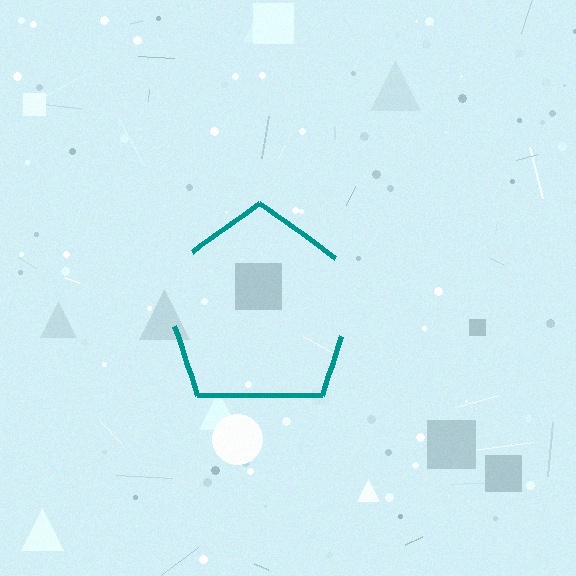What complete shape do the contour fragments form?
The contour fragments form a pentagon.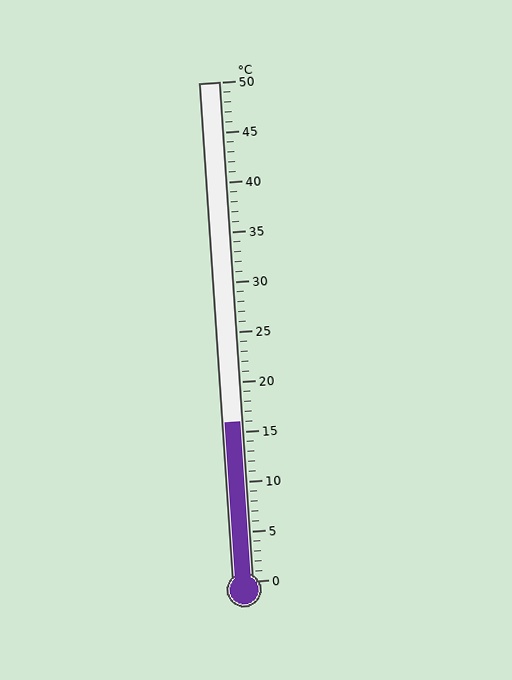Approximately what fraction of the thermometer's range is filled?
The thermometer is filled to approximately 30% of its range.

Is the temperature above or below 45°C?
The temperature is below 45°C.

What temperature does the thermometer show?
The thermometer shows approximately 16°C.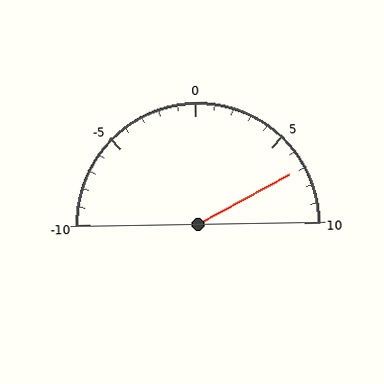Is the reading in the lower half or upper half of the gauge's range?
The reading is in the upper half of the range (-10 to 10).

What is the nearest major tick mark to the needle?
The nearest major tick mark is 5.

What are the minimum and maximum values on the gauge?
The gauge ranges from -10 to 10.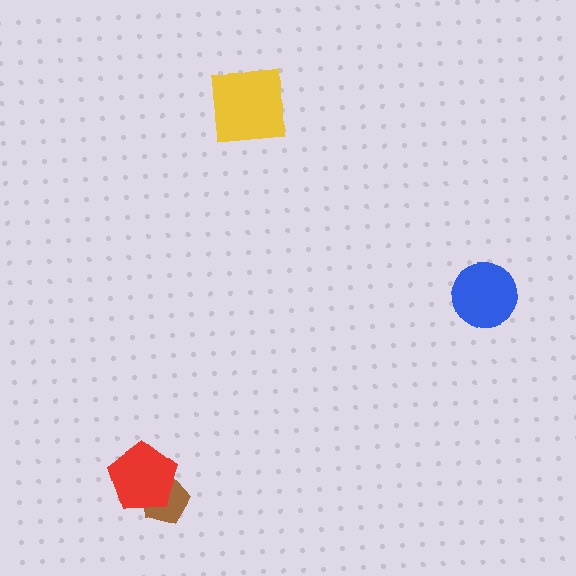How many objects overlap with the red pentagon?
1 object overlaps with the red pentagon.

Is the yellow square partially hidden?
No, no other shape covers it.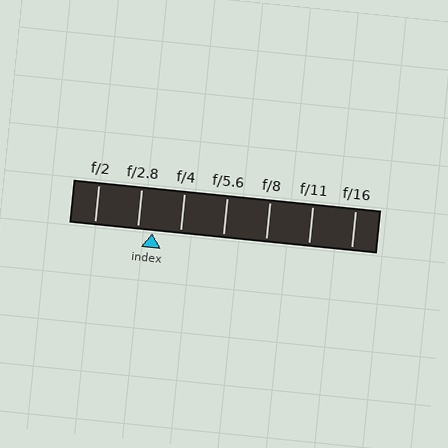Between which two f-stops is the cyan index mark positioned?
The index mark is between f/2.8 and f/4.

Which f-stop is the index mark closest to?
The index mark is closest to f/2.8.